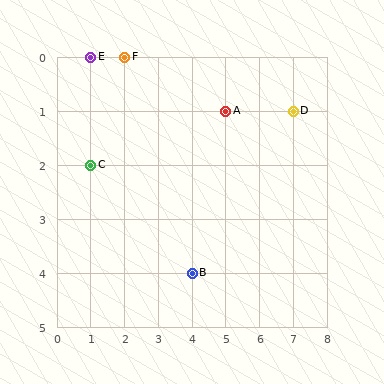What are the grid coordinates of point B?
Point B is at grid coordinates (4, 4).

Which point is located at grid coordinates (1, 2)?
Point C is at (1, 2).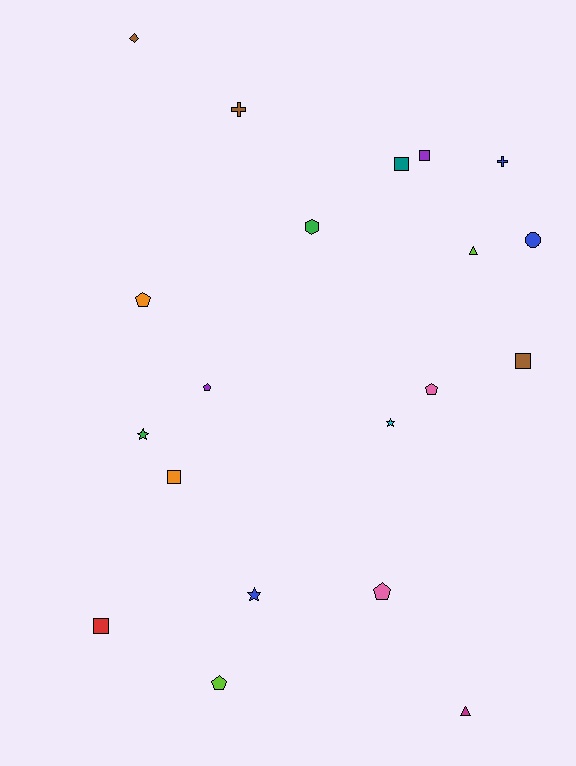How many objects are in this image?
There are 20 objects.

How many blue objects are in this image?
There are 3 blue objects.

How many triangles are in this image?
There are 2 triangles.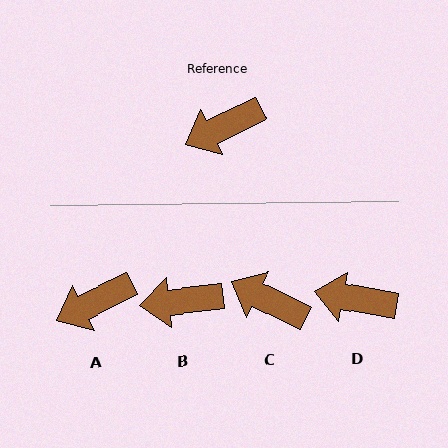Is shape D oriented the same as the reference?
No, it is off by about 36 degrees.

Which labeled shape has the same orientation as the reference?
A.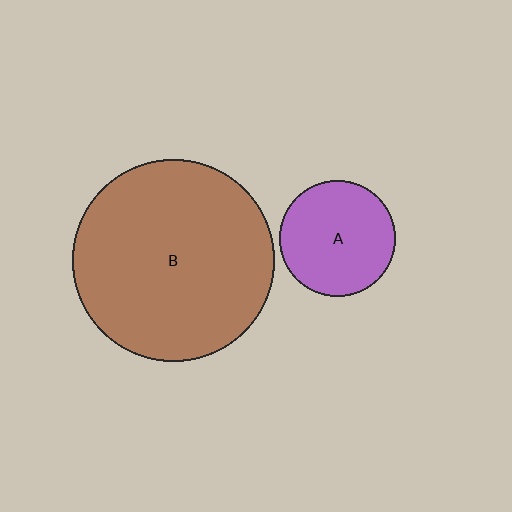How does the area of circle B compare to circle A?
Approximately 3.0 times.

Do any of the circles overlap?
No, none of the circles overlap.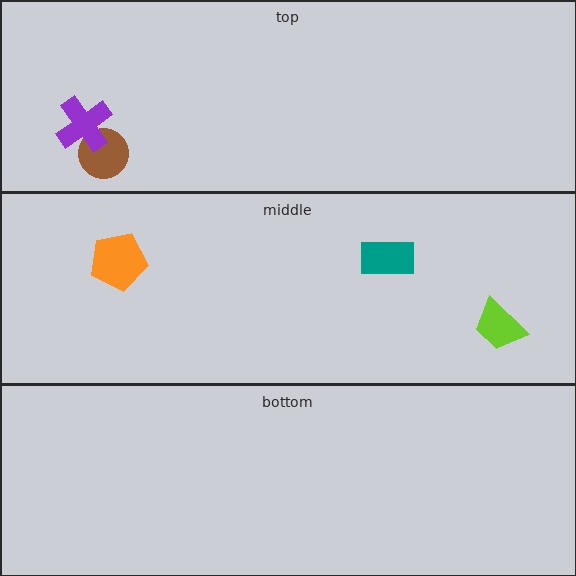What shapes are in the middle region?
The orange pentagon, the lime trapezoid, the teal rectangle.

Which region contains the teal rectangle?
The middle region.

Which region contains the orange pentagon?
The middle region.